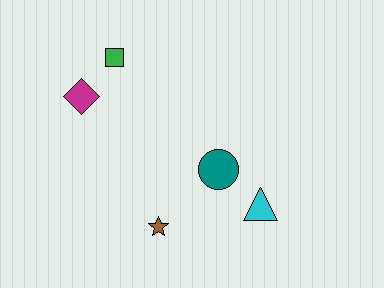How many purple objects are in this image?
There are no purple objects.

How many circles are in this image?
There is 1 circle.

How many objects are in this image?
There are 5 objects.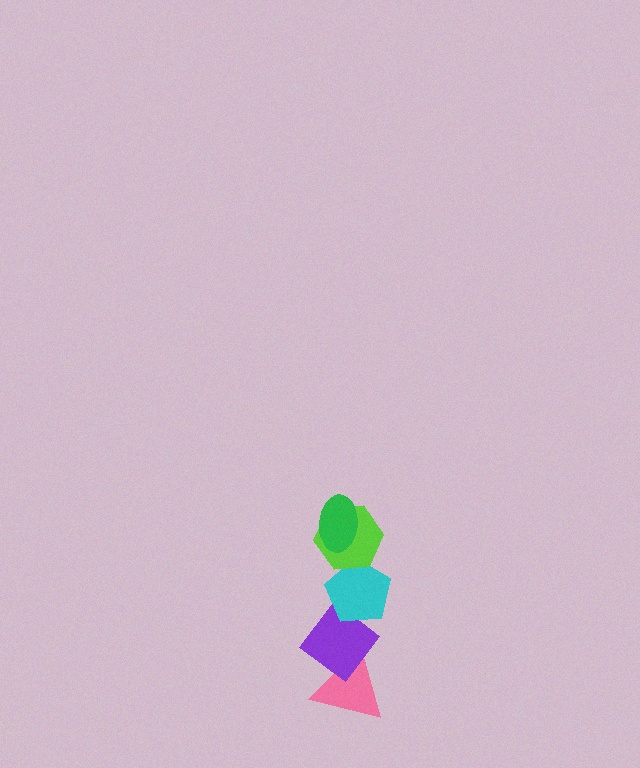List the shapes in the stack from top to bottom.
From top to bottom: the green ellipse, the lime hexagon, the cyan pentagon, the purple diamond, the pink triangle.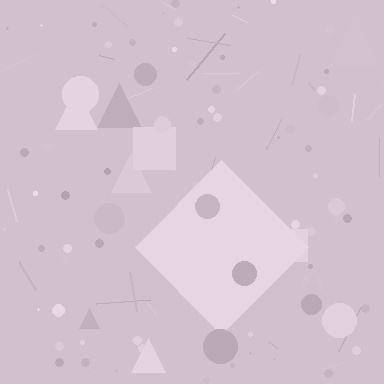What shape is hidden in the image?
A diamond is hidden in the image.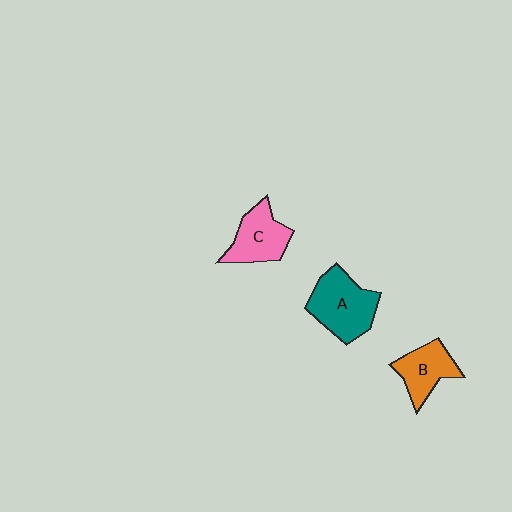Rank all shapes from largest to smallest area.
From largest to smallest: A (teal), C (pink), B (orange).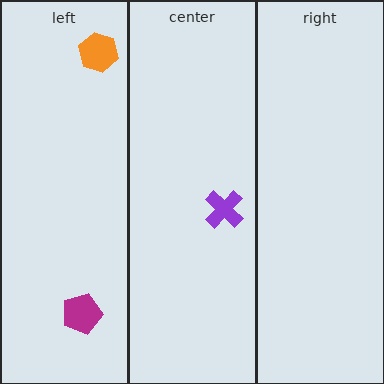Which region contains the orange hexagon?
The left region.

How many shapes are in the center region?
1.